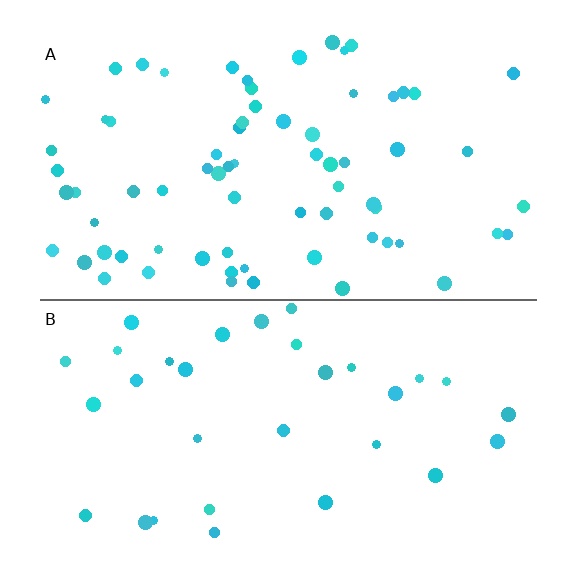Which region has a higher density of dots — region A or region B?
A (the top).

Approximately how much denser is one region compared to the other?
Approximately 2.2× — region A over region B.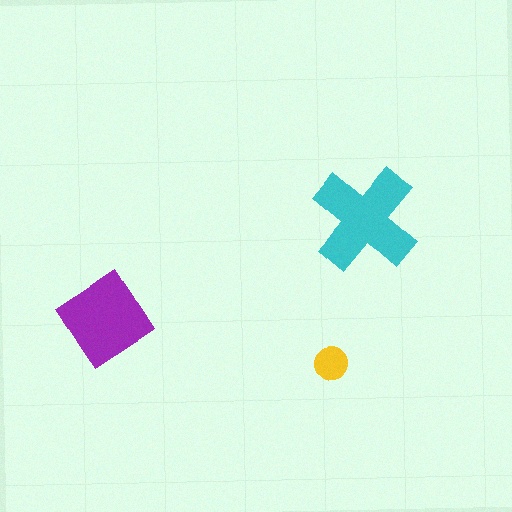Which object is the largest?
The cyan cross.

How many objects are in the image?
There are 3 objects in the image.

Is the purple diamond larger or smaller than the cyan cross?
Smaller.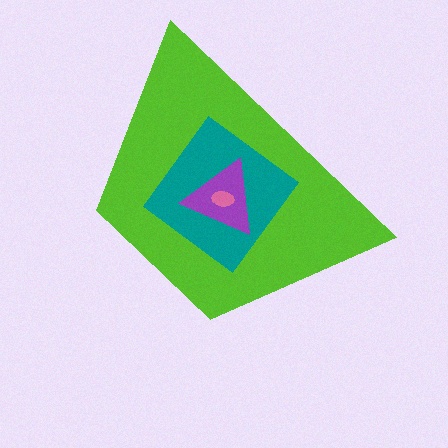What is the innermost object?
The pink ellipse.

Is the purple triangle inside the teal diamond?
Yes.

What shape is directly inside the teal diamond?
The purple triangle.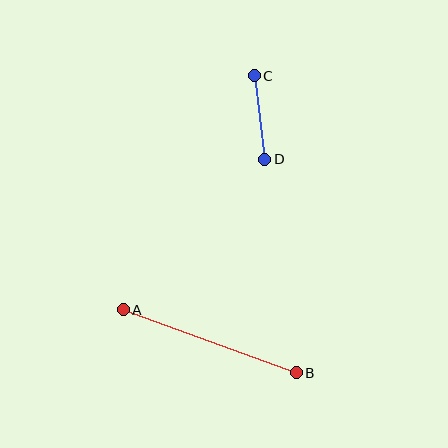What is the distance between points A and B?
The distance is approximately 184 pixels.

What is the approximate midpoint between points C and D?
The midpoint is at approximately (260, 118) pixels.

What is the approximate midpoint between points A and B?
The midpoint is at approximately (210, 341) pixels.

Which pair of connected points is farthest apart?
Points A and B are farthest apart.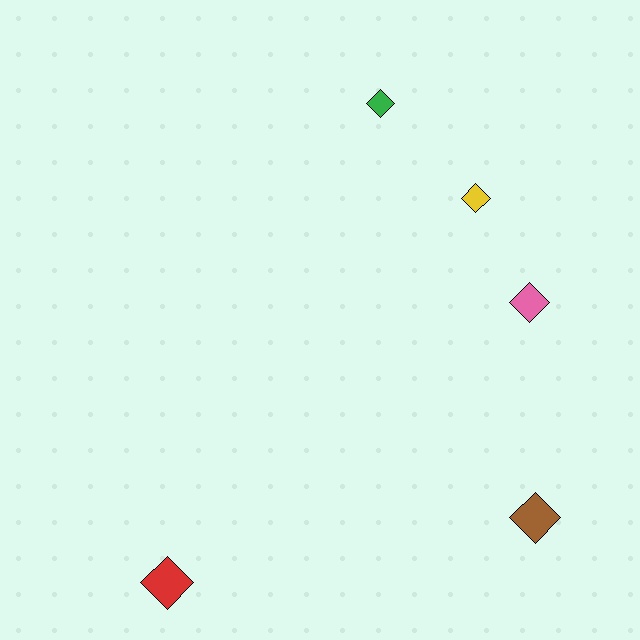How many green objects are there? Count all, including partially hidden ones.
There is 1 green object.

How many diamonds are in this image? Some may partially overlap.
There are 5 diamonds.